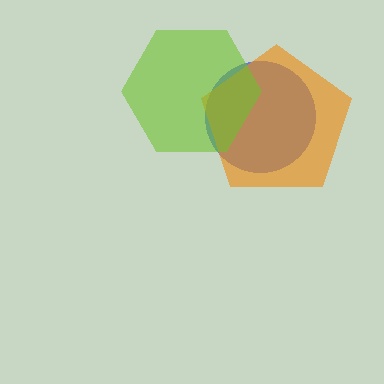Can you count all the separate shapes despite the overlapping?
Yes, there are 3 separate shapes.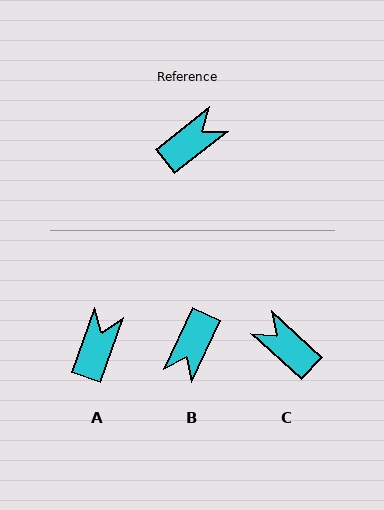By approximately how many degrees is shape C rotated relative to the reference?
Approximately 100 degrees counter-clockwise.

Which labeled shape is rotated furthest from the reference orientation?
B, about 153 degrees away.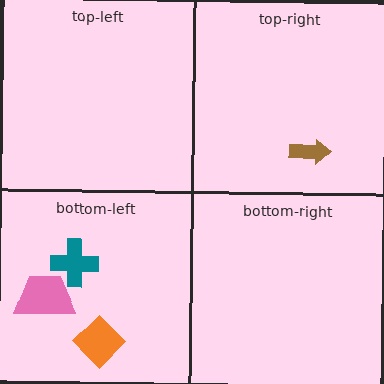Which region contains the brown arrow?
The top-right region.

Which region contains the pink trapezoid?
The bottom-left region.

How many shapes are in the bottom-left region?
3.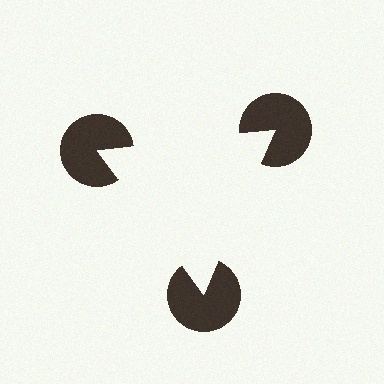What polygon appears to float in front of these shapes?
An illusory triangle — its edges are inferred from the aligned wedge cuts in the pac-man discs, not physically drawn.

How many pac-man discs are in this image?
There are 3 — one at each vertex of the illusory triangle.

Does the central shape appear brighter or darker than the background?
It typically appears slightly brighter than the background, even though no actual brightness change is drawn.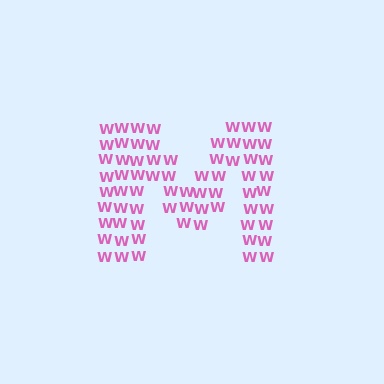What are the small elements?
The small elements are letter W's.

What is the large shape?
The large shape is the letter M.